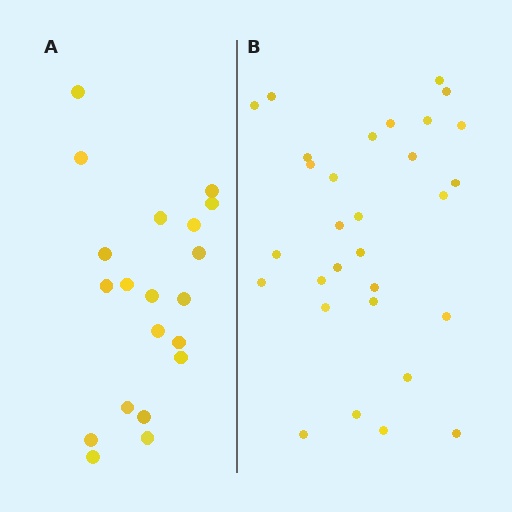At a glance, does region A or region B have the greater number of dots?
Region B (the right region) has more dots.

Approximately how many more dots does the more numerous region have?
Region B has roughly 10 or so more dots than region A.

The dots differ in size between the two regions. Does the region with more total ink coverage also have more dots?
No. Region A has more total ink coverage because its dots are larger, but region B actually contains more individual dots. Total area can be misleading — the number of items is what matters here.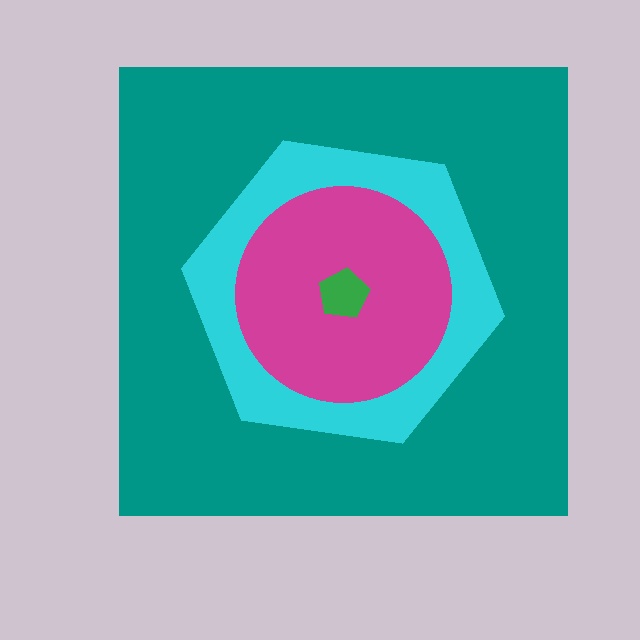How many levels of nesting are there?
4.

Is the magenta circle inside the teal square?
Yes.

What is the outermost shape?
The teal square.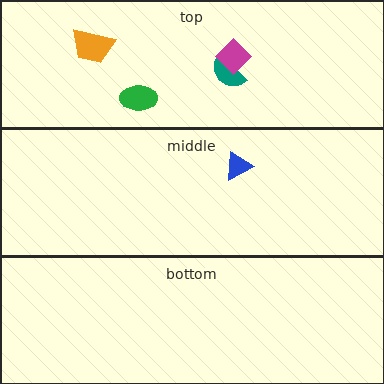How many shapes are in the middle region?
1.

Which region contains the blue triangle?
The middle region.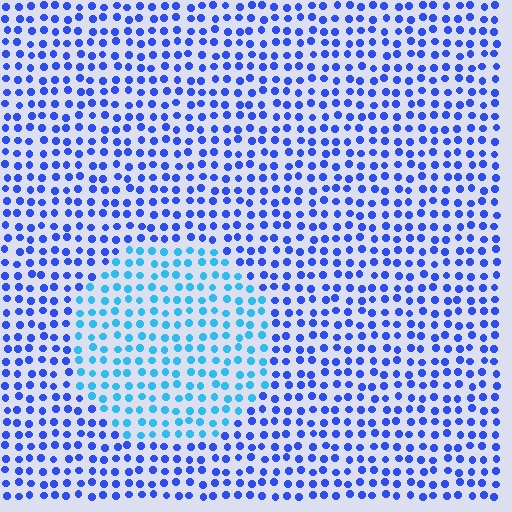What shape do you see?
I see a circle.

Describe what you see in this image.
The image is filled with small blue elements in a uniform arrangement. A circle-shaped region is visible where the elements are tinted to a slightly different hue, forming a subtle color boundary.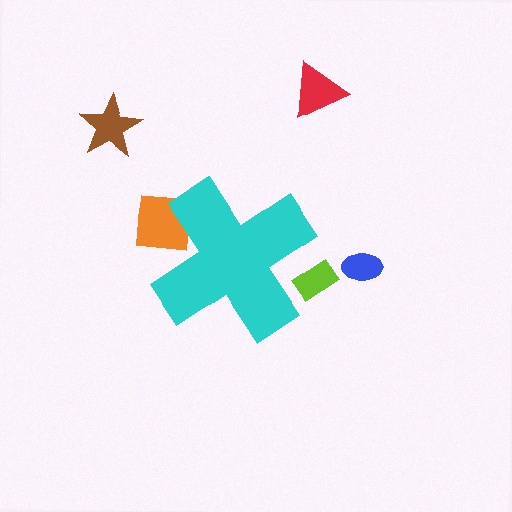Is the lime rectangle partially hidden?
Yes, the lime rectangle is partially hidden behind the cyan cross.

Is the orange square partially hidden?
Yes, the orange square is partially hidden behind the cyan cross.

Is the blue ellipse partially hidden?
No, the blue ellipse is fully visible.